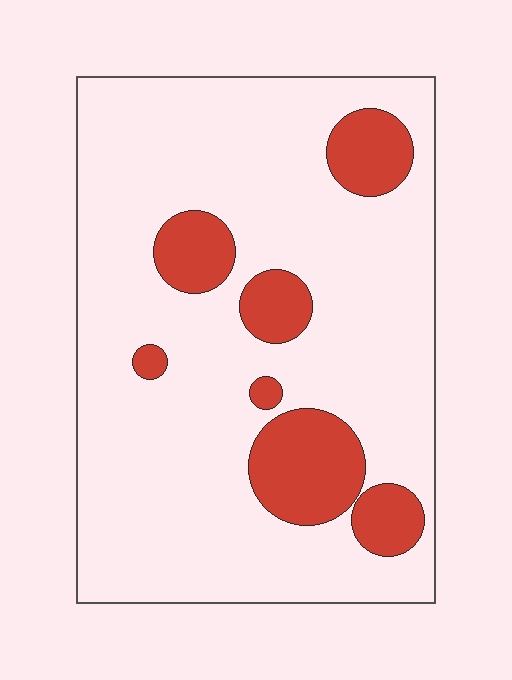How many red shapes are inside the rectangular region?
7.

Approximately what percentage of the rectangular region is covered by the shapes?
Approximately 15%.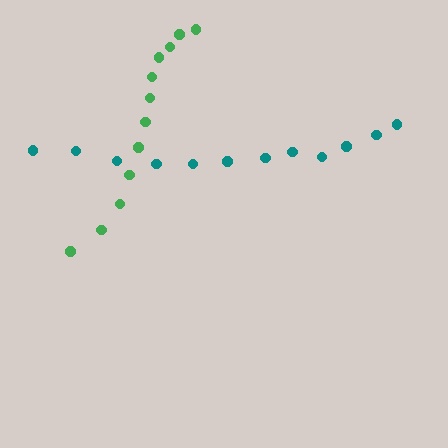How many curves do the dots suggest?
There are 2 distinct paths.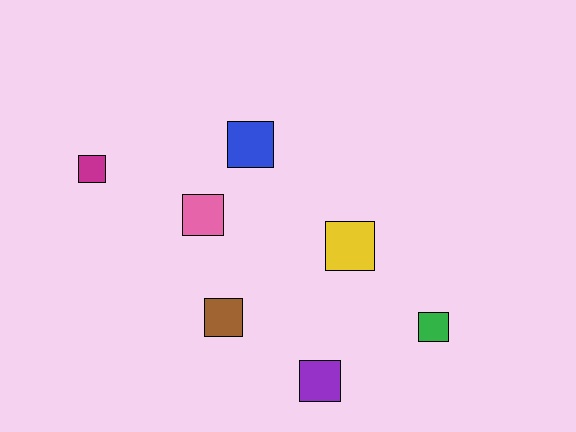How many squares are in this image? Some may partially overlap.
There are 7 squares.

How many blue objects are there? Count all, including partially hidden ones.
There is 1 blue object.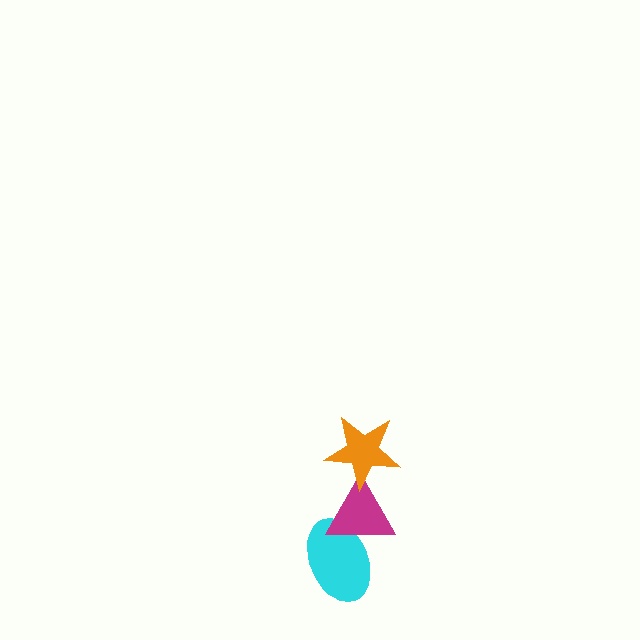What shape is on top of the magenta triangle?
The orange star is on top of the magenta triangle.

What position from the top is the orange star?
The orange star is 1st from the top.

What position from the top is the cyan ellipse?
The cyan ellipse is 3rd from the top.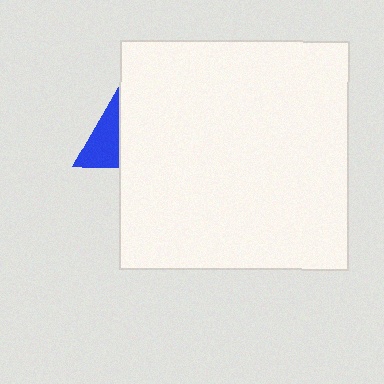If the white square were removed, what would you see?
You would see the complete blue triangle.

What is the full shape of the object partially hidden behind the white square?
The partially hidden object is a blue triangle.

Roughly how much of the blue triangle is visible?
A small part of it is visible (roughly 34%).